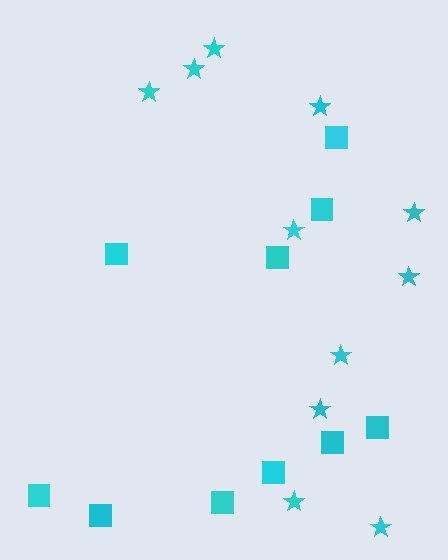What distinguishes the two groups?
There are 2 groups: one group of stars (11) and one group of squares (10).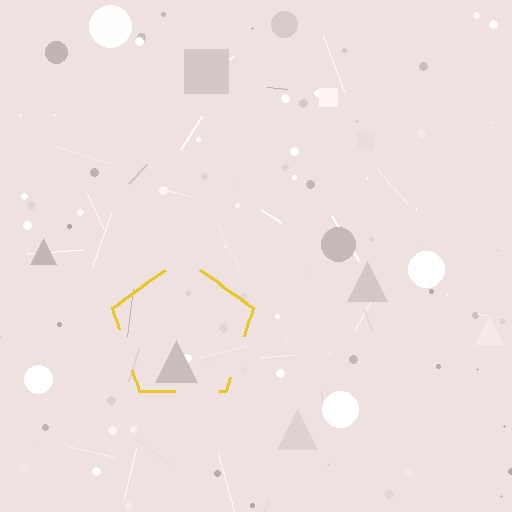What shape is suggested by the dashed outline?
The dashed outline suggests a pentagon.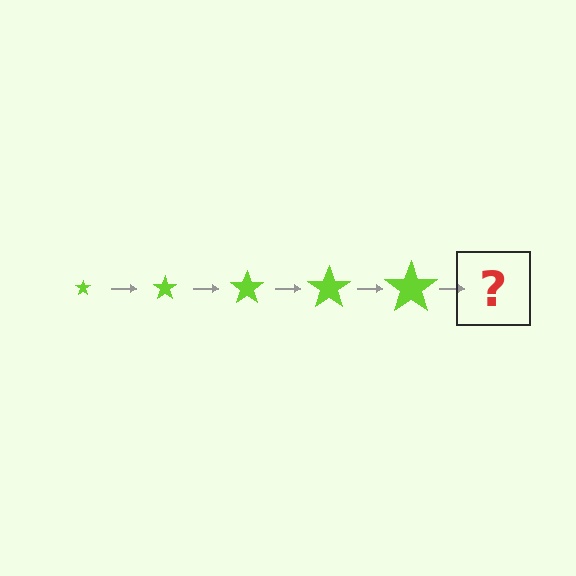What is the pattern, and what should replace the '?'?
The pattern is that the star gets progressively larger each step. The '?' should be a lime star, larger than the previous one.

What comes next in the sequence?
The next element should be a lime star, larger than the previous one.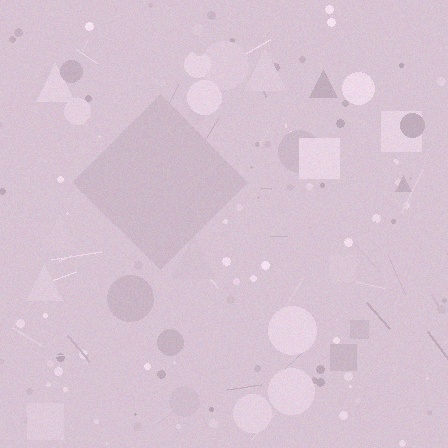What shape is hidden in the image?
A diamond is hidden in the image.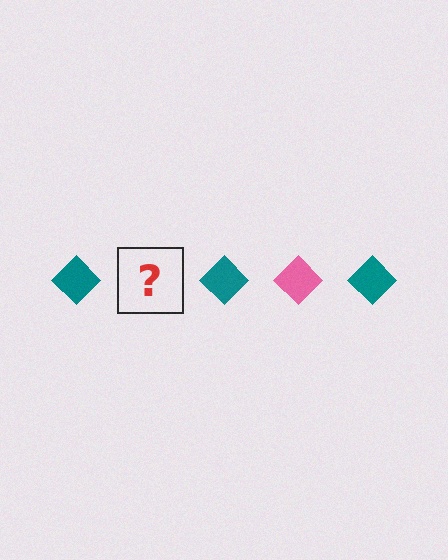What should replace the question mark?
The question mark should be replaced with a pink diamond.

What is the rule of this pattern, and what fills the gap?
The rule is that the pattern cycles through teal, pink diamonds. The gap should be filled with a pink diamond.